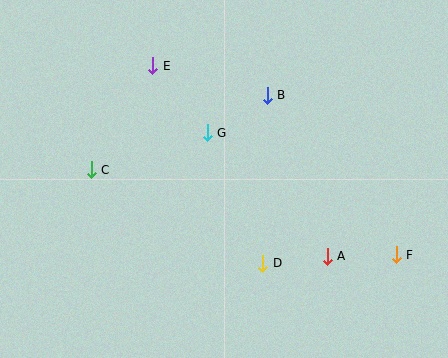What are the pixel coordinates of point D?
Point D is at (263, 263).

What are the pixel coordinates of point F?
Point F is at (396, 255).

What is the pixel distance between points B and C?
The distance between B and C is 191 pixels.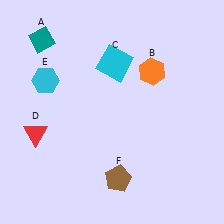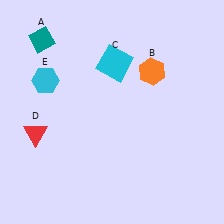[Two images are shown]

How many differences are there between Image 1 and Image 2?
There is 1 difference between the two images.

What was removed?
The brown pentagon (F) was removed in Image 2.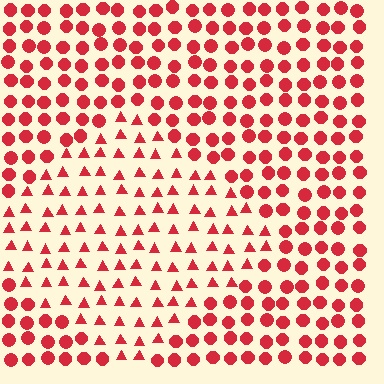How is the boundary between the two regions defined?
The boundary is defined by a change in element shape: triangles inside vs. circles outside. All elements share the same color and spacing.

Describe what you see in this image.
The image is filled with small red elements arranged in a uniform grid. A diamond-shaped region contains triangles, while the surrounding area contains circles. The boundary is defined purely by the change in element shape.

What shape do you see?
I see a diamond.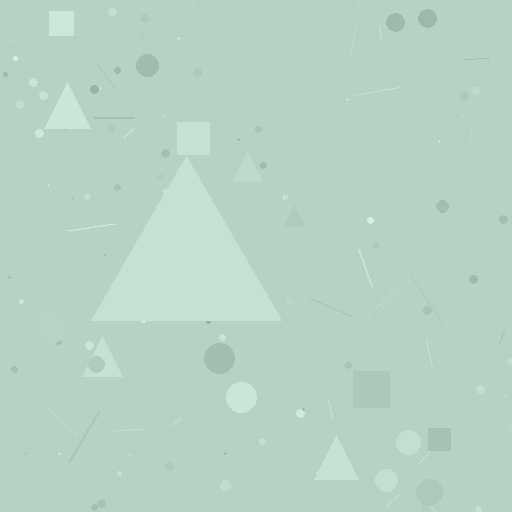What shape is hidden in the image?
A triangle is hidden in the image.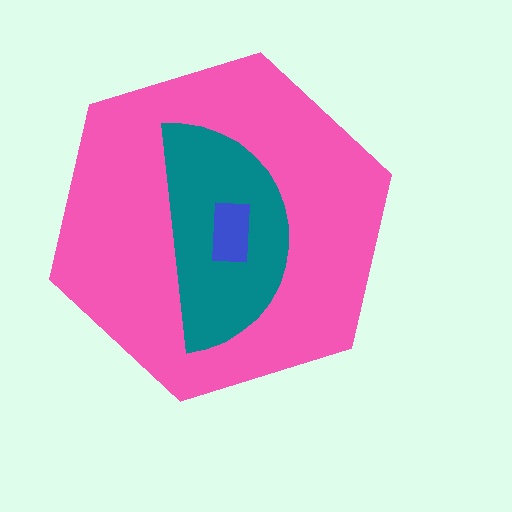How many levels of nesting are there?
3.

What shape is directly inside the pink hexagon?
The teal semicircle.